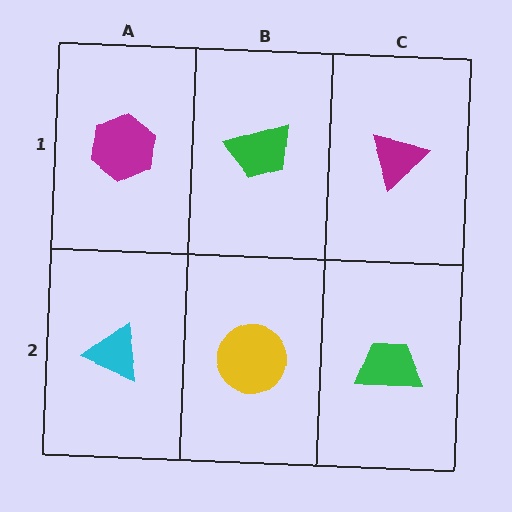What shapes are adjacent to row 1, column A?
A cyan triangle (row 2, column A), a green trapezoid (row 1, column B).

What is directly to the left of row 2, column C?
A yellow circle.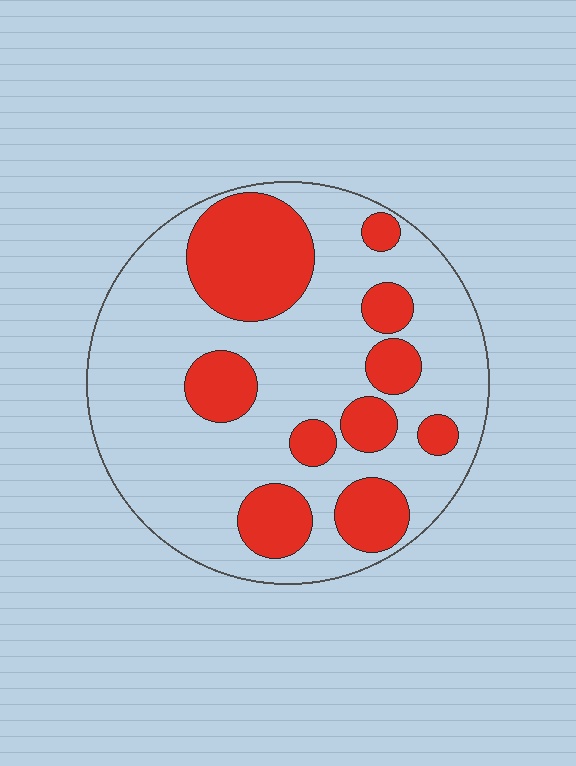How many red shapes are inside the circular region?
10.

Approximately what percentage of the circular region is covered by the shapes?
Approximately 30%.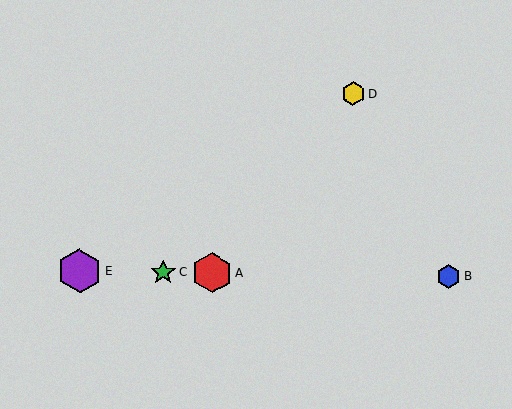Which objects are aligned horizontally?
Objects A, B, C, E are aligned horizontally.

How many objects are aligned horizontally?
4 objects (A, B, C, E) are aligned horizontally.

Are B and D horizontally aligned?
No, B is at y≈276 and D is at y≈94.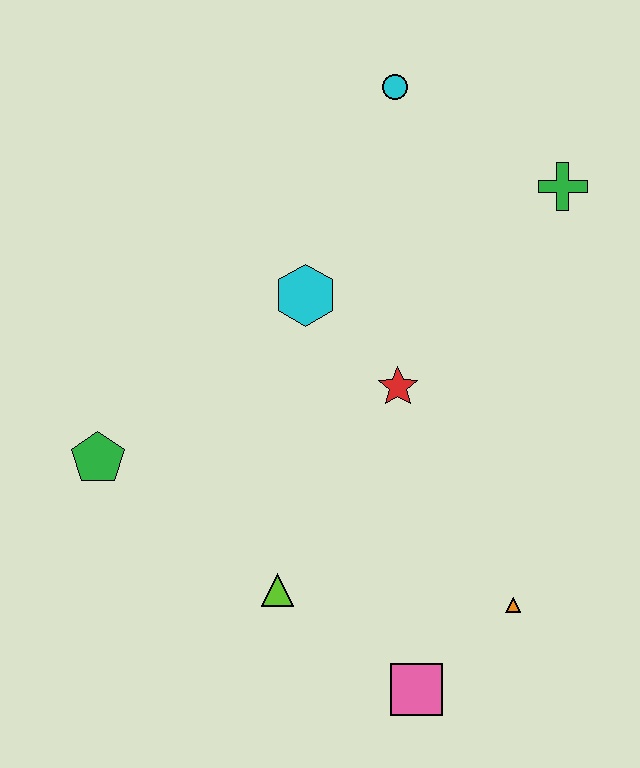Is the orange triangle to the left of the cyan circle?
No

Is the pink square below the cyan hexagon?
Yes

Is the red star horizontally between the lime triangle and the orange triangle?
Yes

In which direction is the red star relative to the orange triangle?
The red star is above the orange triangle.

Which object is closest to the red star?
The cyan hexagon is closest to the red star.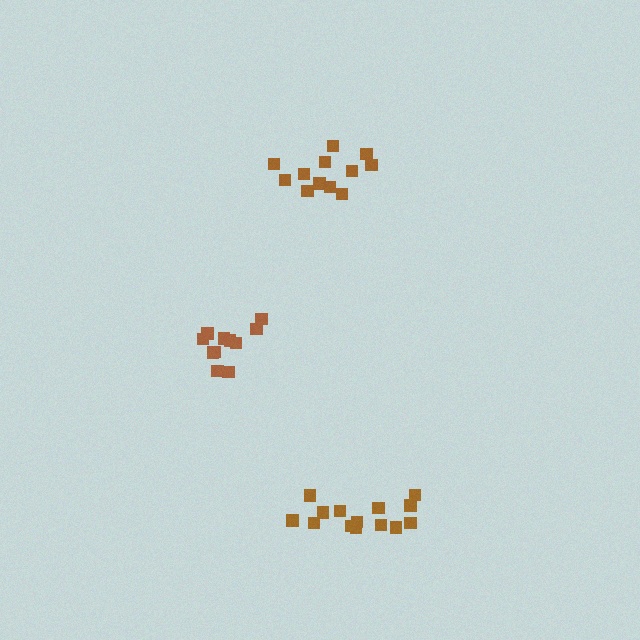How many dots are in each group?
Group 1: 14 dots, Group 2: 12 dots, Group 3: 11 dots (37 total).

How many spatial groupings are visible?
There are 3 spatial groupings.